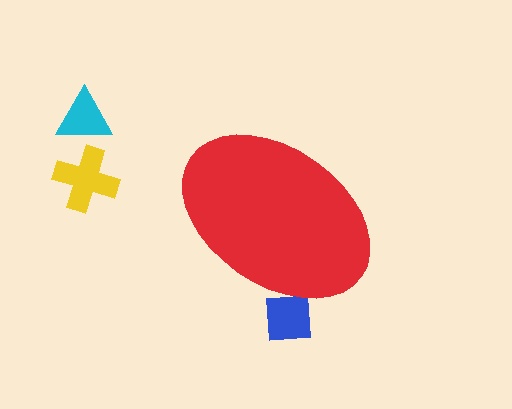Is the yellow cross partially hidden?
No, the yellow cross is fully visible.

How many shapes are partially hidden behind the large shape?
1 shape is partially hidden.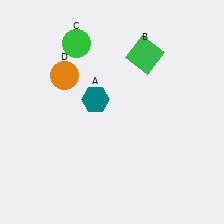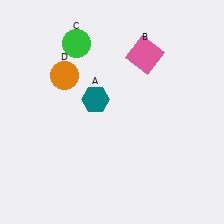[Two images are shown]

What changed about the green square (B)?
In Image 1, B is green. In Image 2, it changed to pink.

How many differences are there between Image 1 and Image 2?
There is 1 difference between the two images.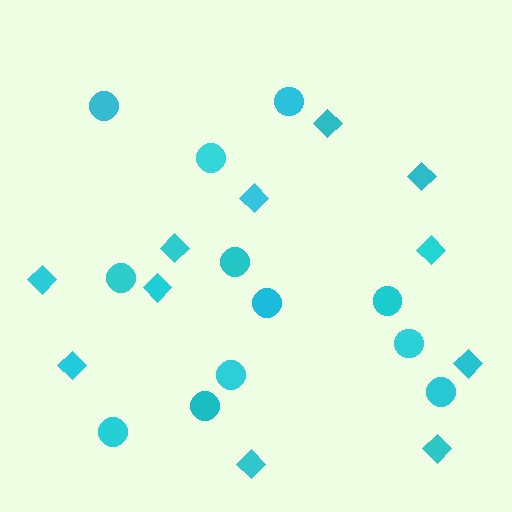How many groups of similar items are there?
There are 2 groups: one group of diamonds (11) and one group of circles (12).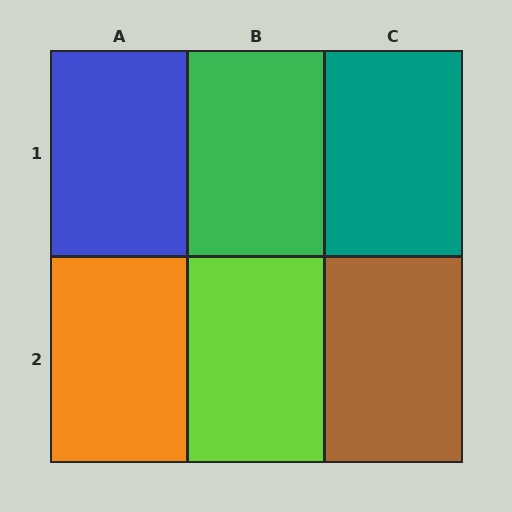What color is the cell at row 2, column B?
Lime.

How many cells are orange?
1 cell is orange.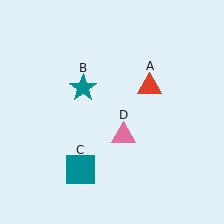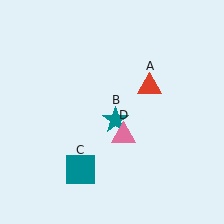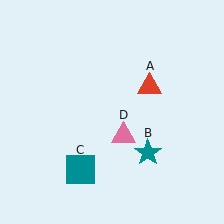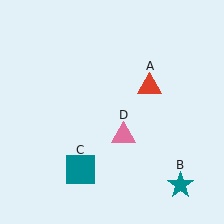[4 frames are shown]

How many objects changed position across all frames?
1 object changed position: teal star (object B).